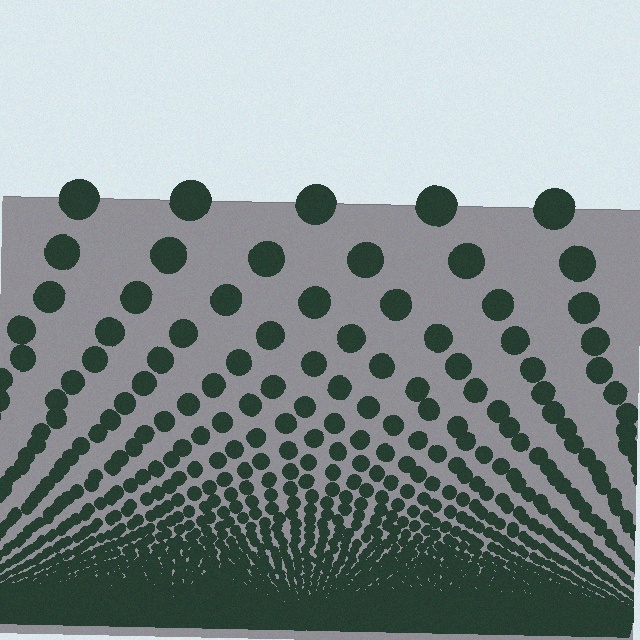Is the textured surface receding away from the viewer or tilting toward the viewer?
The surface appears to tilt toward the viewer. Texture elements get larger and sparser toward the top.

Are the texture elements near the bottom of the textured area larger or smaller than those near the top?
Smaller. The gradient is inverted — elements near the bottom are smaller and denser.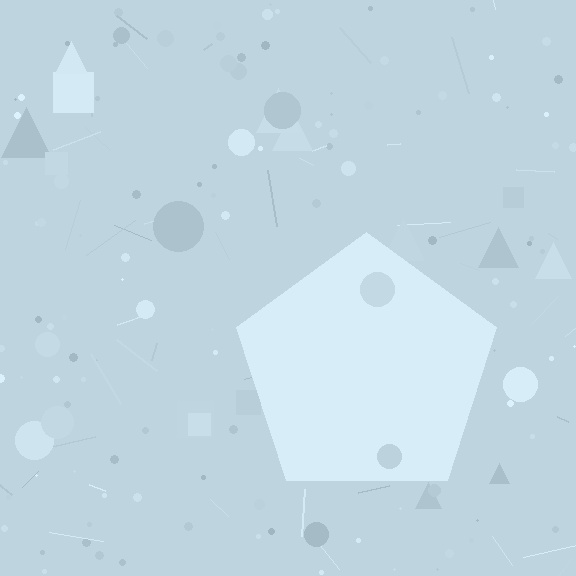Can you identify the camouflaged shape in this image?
The camouflaged shape is a pentagon.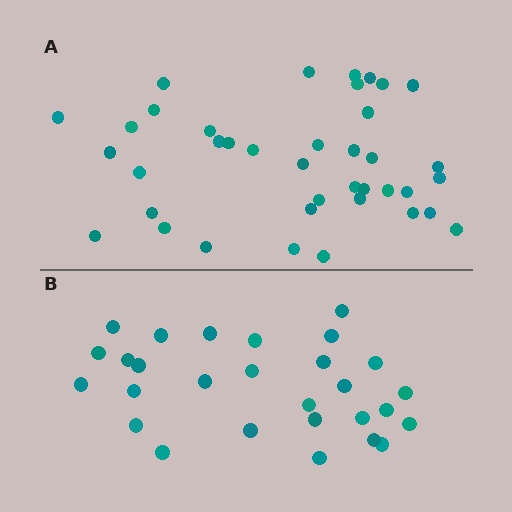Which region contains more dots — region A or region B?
Region A (the top region) has more dots.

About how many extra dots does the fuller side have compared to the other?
Region A has roughly 12 or so more dots than region B.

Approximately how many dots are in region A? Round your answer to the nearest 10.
About 40 dots. (The exact count is 39, which rounds to 40.)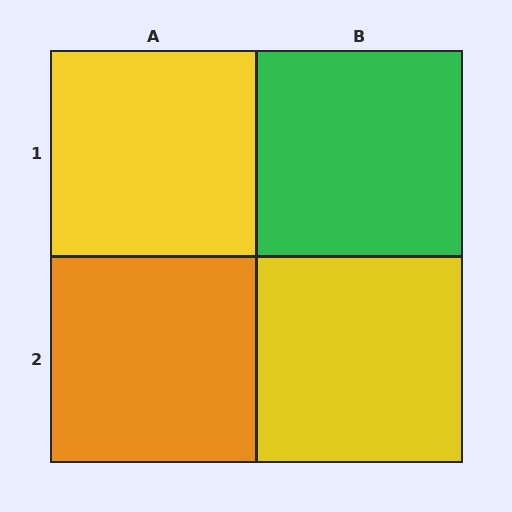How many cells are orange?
1 cell is orange.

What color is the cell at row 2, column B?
Yellow.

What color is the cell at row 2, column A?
Orange.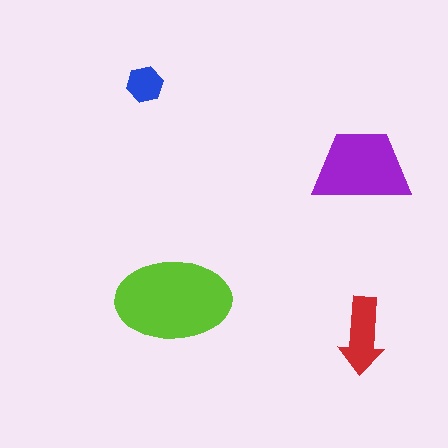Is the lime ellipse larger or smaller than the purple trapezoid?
Larger.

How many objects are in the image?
There are 4 objects in the image.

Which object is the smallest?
The blue hexagon.